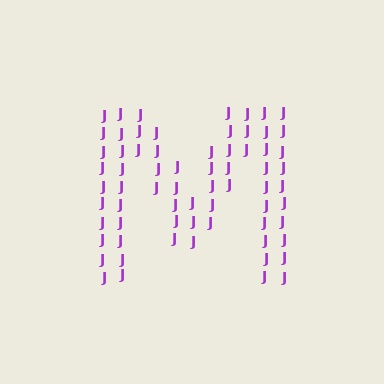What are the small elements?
The small elements are letter J's.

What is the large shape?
The large shape is the letter M.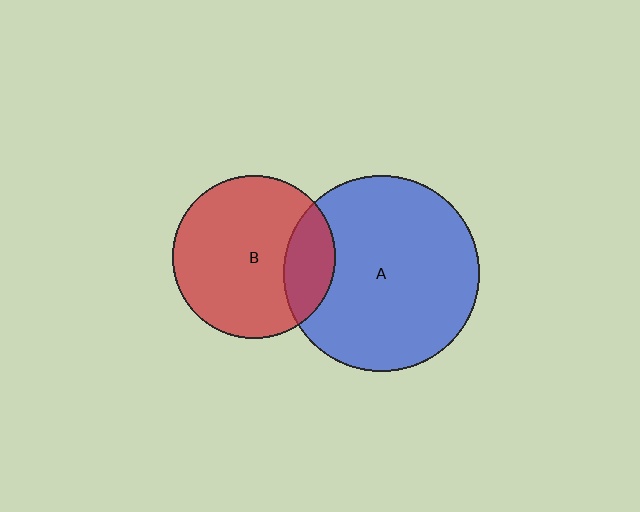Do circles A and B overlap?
Yes.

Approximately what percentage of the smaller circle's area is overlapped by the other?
Approximately 20%.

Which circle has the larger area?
Circle A (blue).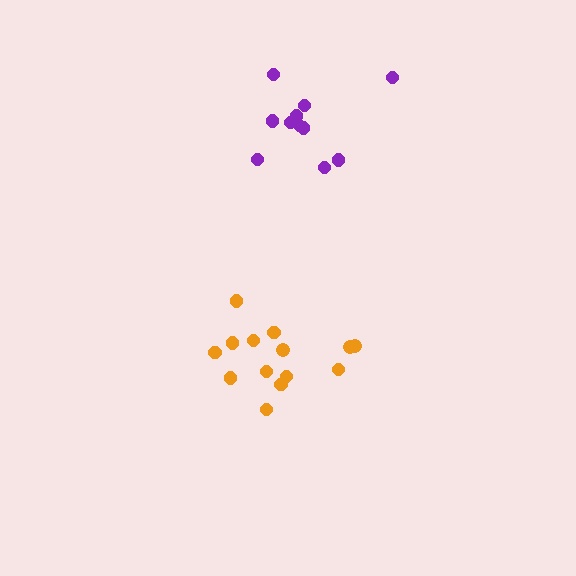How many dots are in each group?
Group 1: 14 dots, Group 2: 11 dots (25 total).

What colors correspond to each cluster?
The clusters are colored: orange, purple.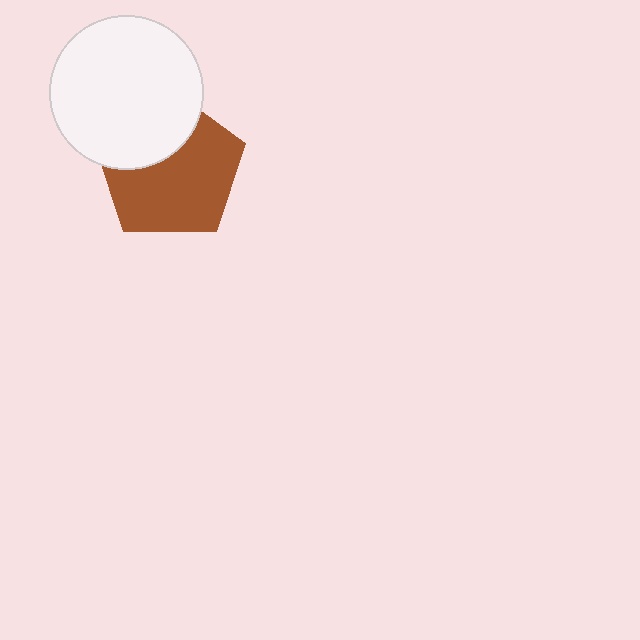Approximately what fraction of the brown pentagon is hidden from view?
Roughly 34% of the brown pentagon is hidden behind the white circle.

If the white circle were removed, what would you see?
You would see the complete brown pentagon.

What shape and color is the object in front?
The object in front is a white circle.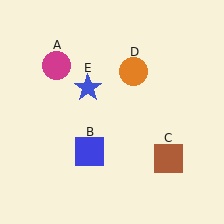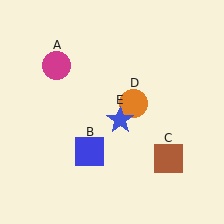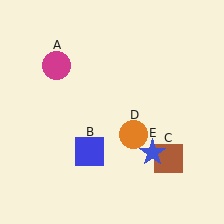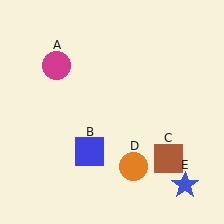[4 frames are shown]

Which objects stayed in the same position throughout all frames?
Magenta circle (object A) and blue square (object B) and brown square (object C) remained stationary.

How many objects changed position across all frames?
2 objects changed position: orange circle (object D), blue star (object E).